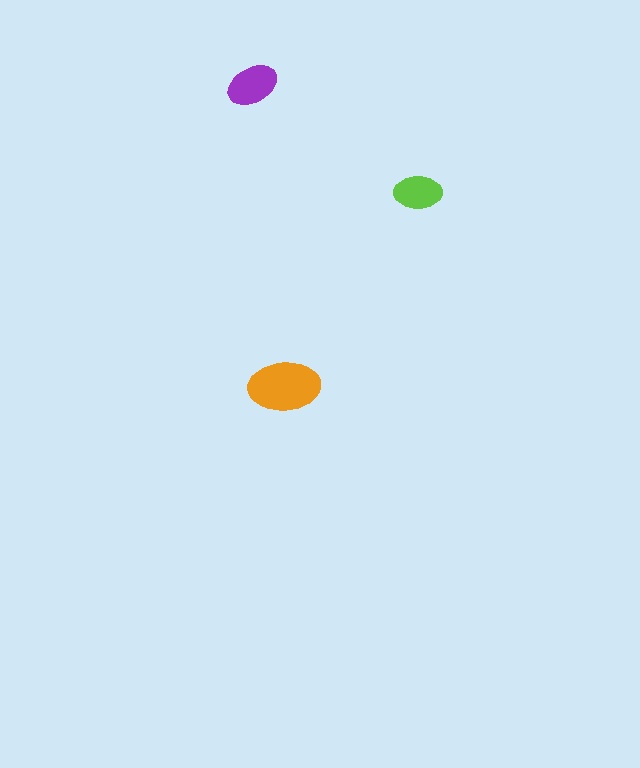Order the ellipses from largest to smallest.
the orange one, the purple one, the lime one.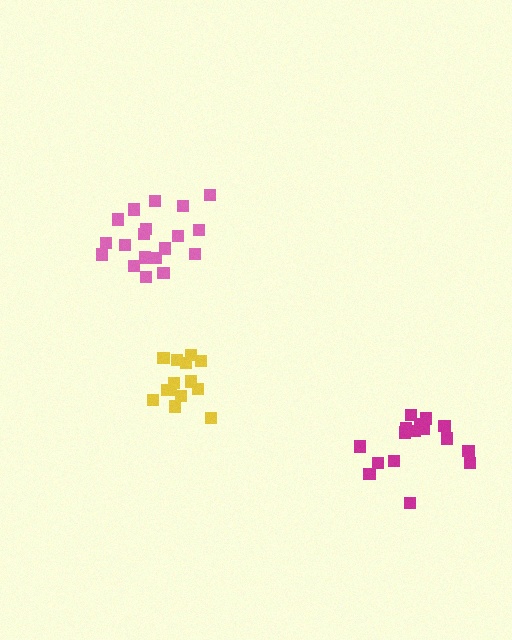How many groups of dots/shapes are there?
There are 3 groups.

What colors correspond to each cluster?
The clusters are colored: pink, yellow, magenta.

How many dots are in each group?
Group 1: 19 dots, Group 2: 14 dots, Group 3: 16 dots (49 total).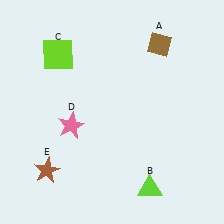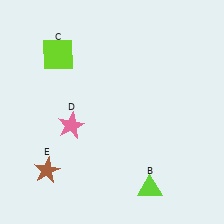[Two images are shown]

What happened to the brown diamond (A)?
The brown diamond (A) was removed in Image 2. It was in the top-right area of Image 1.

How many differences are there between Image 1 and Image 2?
There is 1 difference between the two images.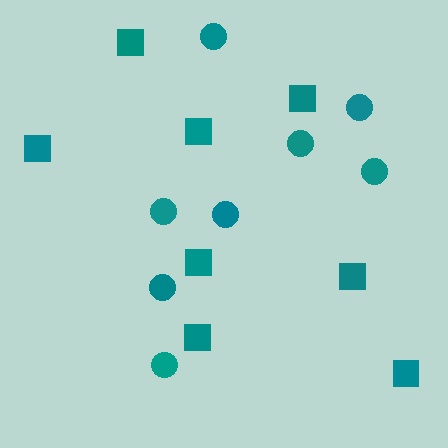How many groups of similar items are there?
There are 2 groups: one group of squares (8) and one group of circles (8).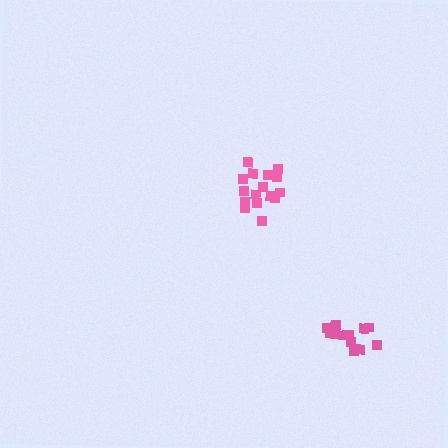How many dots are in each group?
Group 1: 14 dots, Group 2: 17 dots (31 total).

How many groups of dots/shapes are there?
There are 2 groups.